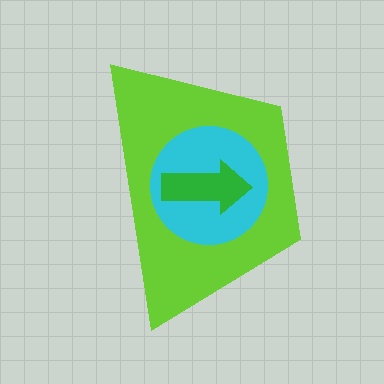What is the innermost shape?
The green arrow.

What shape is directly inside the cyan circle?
The green arrow.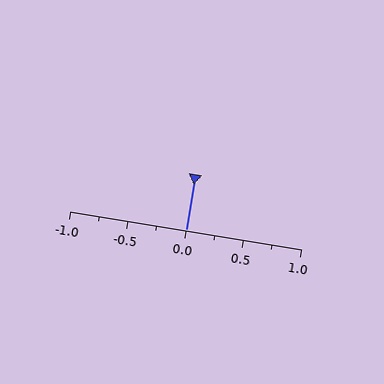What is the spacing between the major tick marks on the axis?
The major ticks are spaced 0.5 apart.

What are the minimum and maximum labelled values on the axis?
The axis runs from -1.0 to 1.0.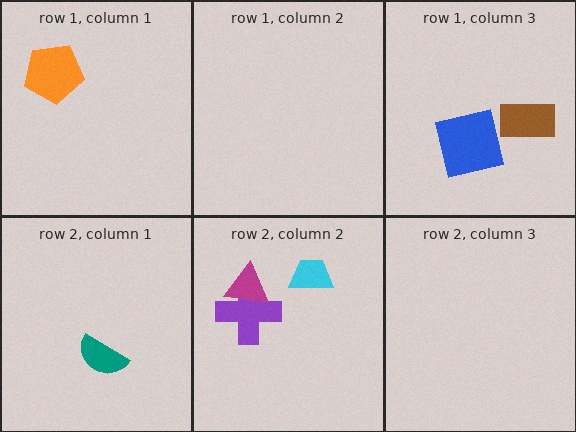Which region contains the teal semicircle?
The row 2, column 1 region.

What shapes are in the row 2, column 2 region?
The purple cross, the cyan trapezoid, the magenta triangle.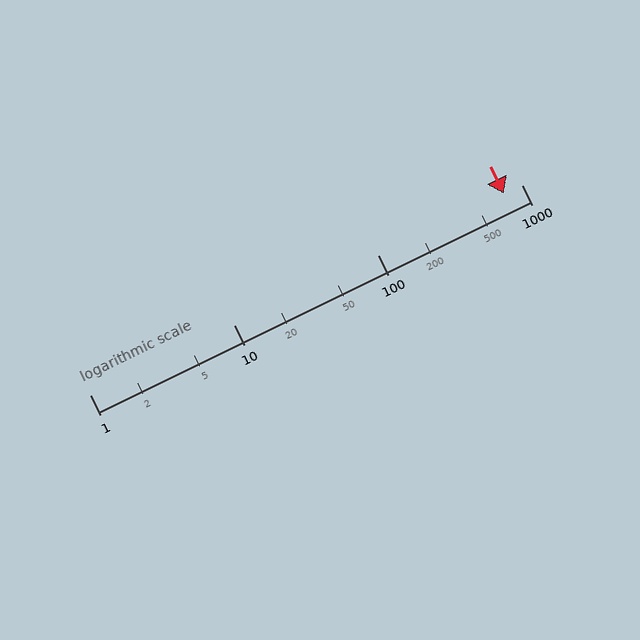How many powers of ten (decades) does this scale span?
The scale spans 3 decades, from 1 to 1000.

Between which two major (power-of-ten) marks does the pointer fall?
The pointer is between 100 and 1000.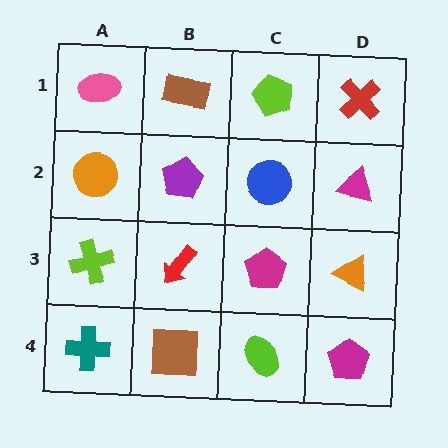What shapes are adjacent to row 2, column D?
A red cross (row 1, column D), an orange triangle (row 3, column D), a blue circle (row 2, column C).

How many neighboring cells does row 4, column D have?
2.